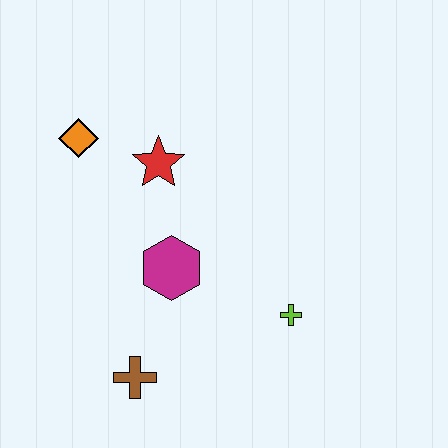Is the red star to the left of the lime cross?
Yes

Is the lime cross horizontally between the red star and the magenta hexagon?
No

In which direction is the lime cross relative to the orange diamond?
The lime cross is to the right of the orange diamond.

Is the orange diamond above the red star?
Yes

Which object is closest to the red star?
The orange diamond is closest to the red star.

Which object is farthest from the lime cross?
The orange diamond is farthest from the lime cross.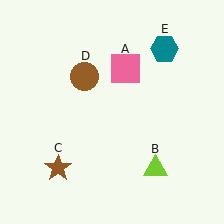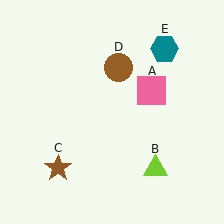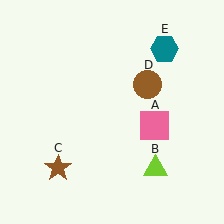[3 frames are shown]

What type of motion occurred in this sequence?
The pink square (object A), brown circle (object D) rotated clockwise around the center of the scene.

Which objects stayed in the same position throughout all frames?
Lime triangle (object B) and brown star (object C) and teal hexagon (object E) remained stationary.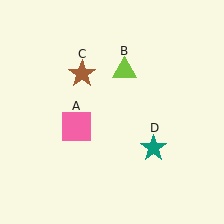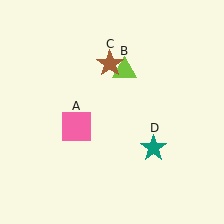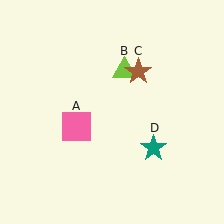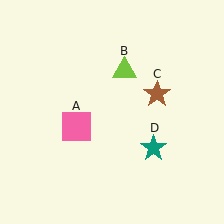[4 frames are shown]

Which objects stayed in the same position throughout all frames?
Pink square (object A) and lime triangle (object B) and teal star (object D) remained stationary.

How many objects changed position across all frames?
1 object changed position: brown star (object C).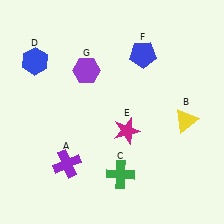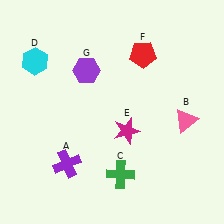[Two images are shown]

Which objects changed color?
B changed from yellow to pink. D changed from blue to cyan. F changed from blue to red.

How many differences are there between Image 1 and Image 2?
There are 3 differences between the two images.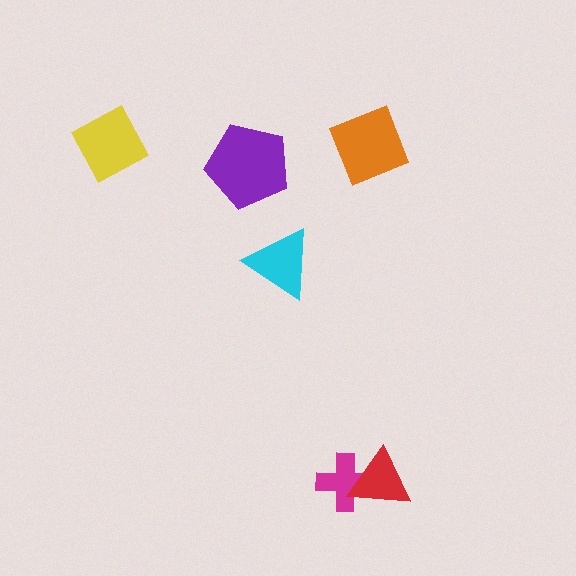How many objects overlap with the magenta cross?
1 object overlaps with the magenta cross.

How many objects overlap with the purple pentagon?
0 objects overlap with the purple pentagon.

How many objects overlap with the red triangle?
1 object overlaps with the red triangle.